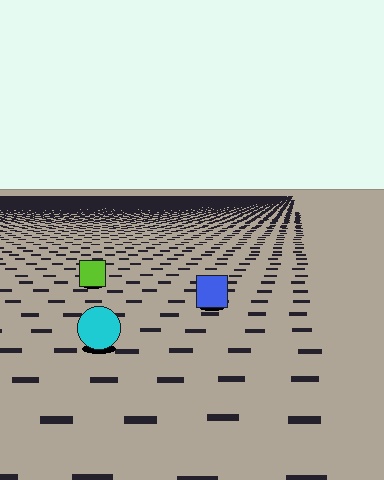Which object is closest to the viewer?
The cyan circle is closest. The texture marks near it are larger and more spread out.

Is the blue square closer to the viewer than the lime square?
Yes. The blue square is closer — you can tell from the texture gradient: the ground texture is coarser near it.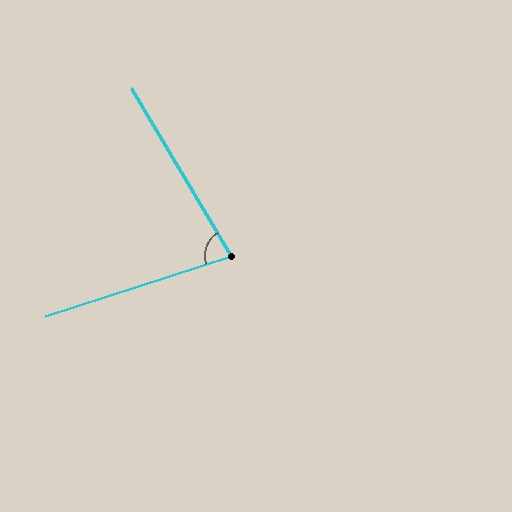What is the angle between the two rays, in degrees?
Approximately 77 degrees.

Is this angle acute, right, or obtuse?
It is acute.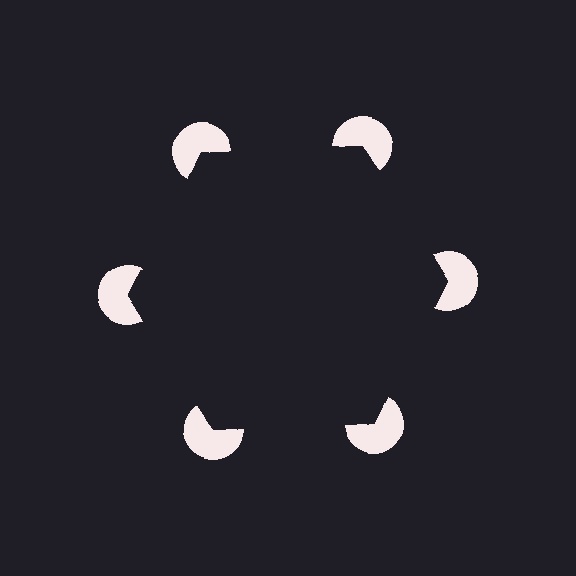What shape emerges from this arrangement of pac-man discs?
An illusory hexagon — its edges are inferred from the aligned wedge cuts in the pac-man discs, not physically drawn.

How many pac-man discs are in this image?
There are 6 — one at each vertex of the illusory hexagon.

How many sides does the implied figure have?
6 sides.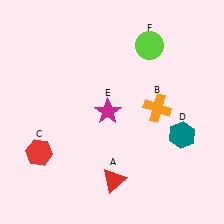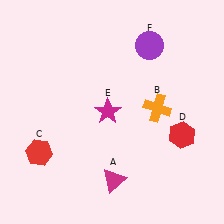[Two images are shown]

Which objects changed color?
A changed from red to magenta. D changed from teal to red. F changed from lime to purple.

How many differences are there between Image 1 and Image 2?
There are 3 differences between the two images.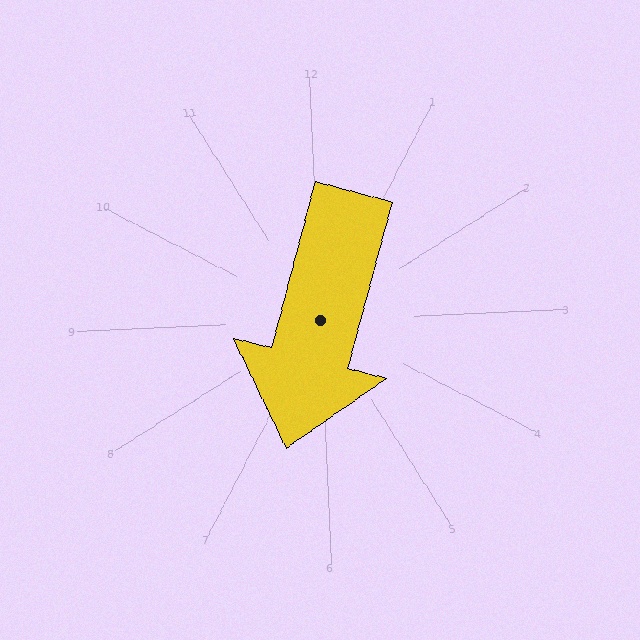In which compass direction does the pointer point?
South.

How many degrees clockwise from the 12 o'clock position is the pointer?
Approximately 197 degrees.